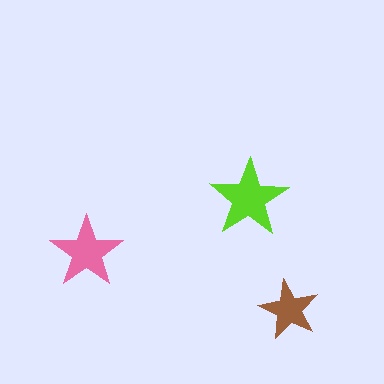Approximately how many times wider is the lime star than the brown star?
About 1.5 times wider.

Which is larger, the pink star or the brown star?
The pink one.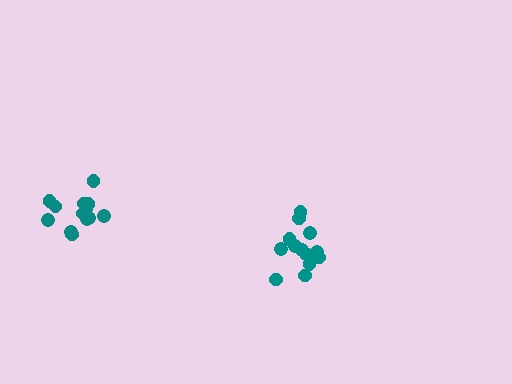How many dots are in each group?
Group 1: 13 dots, Group 2: 13 dots (26 total).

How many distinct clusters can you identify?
There are 2 distinct clusters.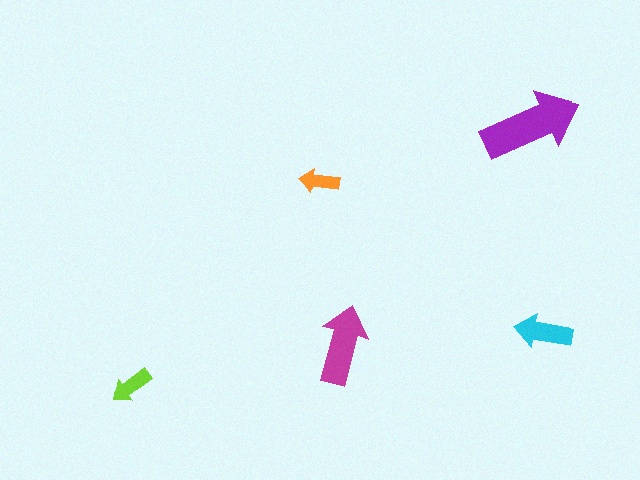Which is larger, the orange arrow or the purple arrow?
The purple one.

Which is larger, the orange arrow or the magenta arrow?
The magenta one.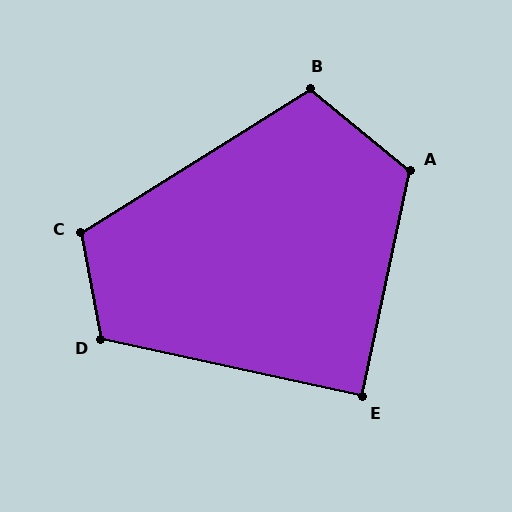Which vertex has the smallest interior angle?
E, at approximately 90 degrees.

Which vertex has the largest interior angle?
A, at approximately 118 degrees.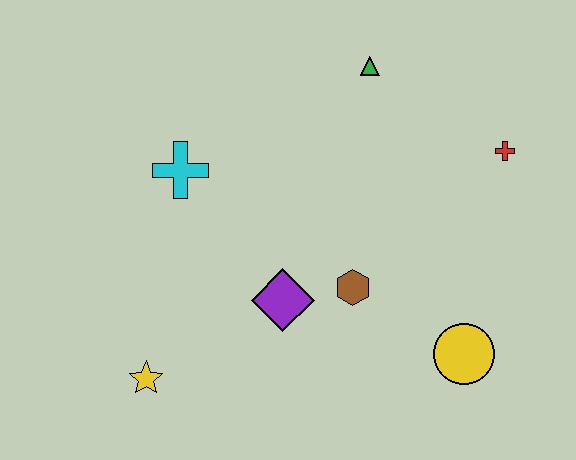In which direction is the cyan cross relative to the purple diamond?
The cyan cross is above the purple diamond.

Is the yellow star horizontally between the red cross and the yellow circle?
No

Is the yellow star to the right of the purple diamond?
No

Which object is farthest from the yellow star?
The red cross is farthest from the yellow star.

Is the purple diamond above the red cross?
No